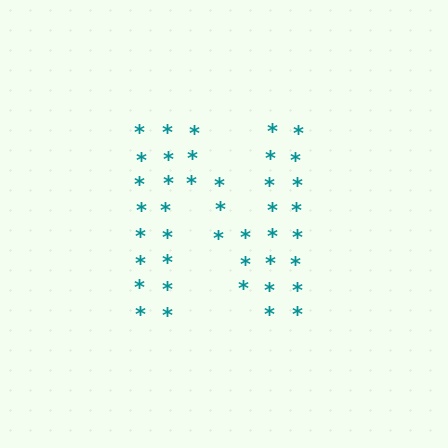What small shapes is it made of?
It is made of small asterisks.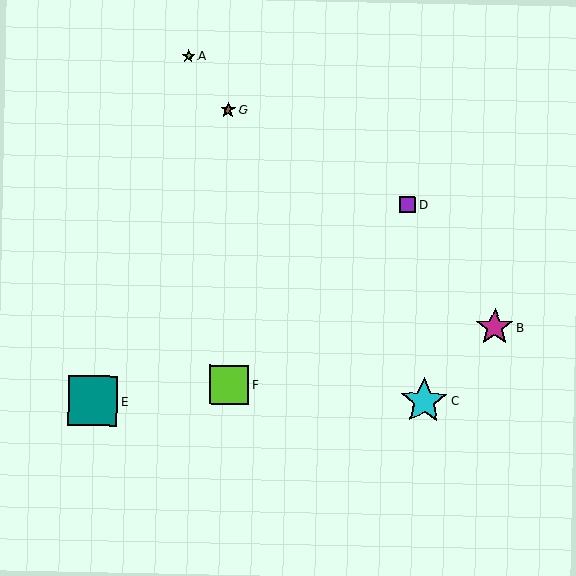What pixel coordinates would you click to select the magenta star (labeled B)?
Click at (495, 327) to select the magenta star B.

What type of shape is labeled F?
Shape F is a lime square.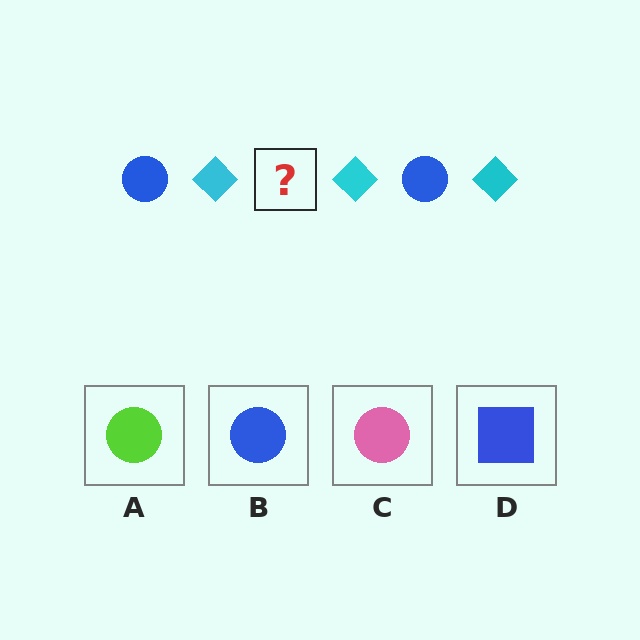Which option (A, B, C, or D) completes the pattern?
B.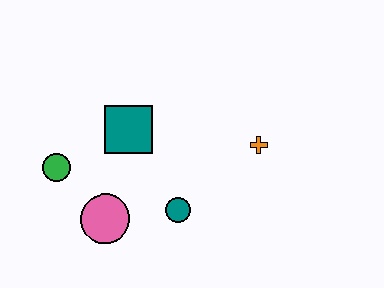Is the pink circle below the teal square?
Yes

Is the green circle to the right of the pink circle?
No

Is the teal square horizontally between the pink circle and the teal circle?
Yes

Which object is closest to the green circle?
The pink circle is closest to the green circle.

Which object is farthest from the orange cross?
The green circle is farthest from the orange cross.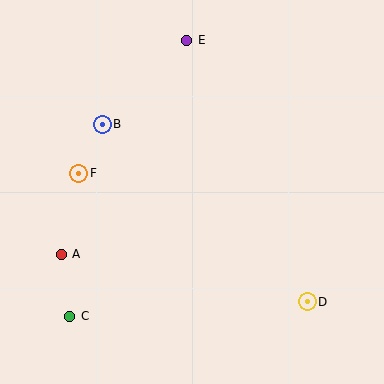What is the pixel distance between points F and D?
The distance between F and D is 262 pixels.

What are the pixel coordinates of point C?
Point C is at (70, 316).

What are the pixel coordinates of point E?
Point E is at (187, 40).